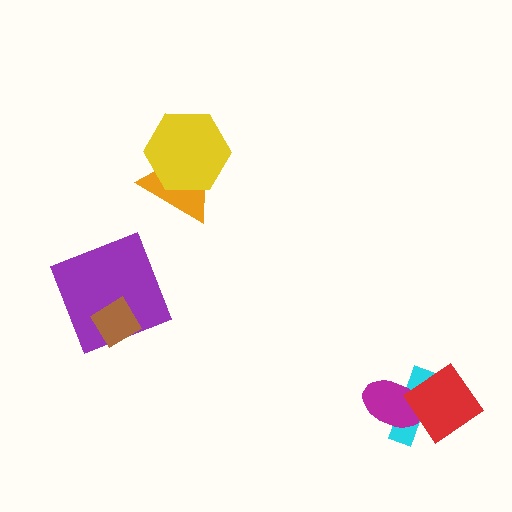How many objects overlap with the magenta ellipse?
2 objects overlap with the magenta ellipse.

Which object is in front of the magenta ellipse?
The red diamond is in front of the magenta ellipse.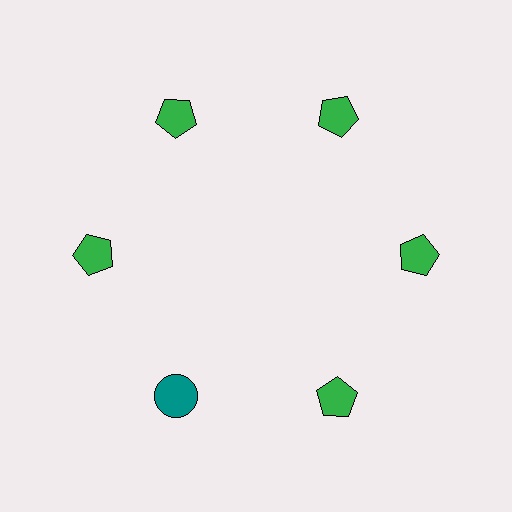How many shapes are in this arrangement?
There are 6 shapes arranged in a ring pattern.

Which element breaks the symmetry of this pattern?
The teal circle at roughly the 7 o'clock position breaks the symmetry. All other shapes are green pentagons.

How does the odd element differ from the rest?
It differs in both color (teal instead of green) and shape (circle instead of pentagon).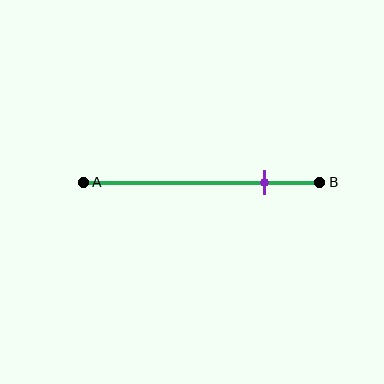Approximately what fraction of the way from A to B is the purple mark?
The purple mark is approximately 75% of the way from A to B.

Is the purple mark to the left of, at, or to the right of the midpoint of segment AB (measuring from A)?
The purple mark is to the right of the midpoint of segment AB.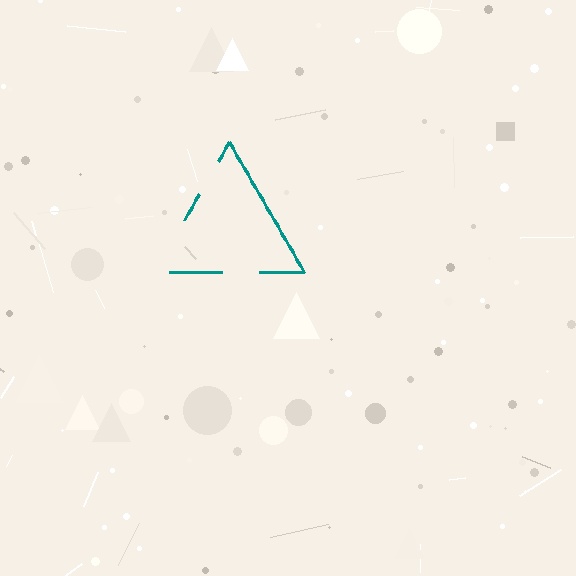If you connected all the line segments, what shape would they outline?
They would outline a triangle.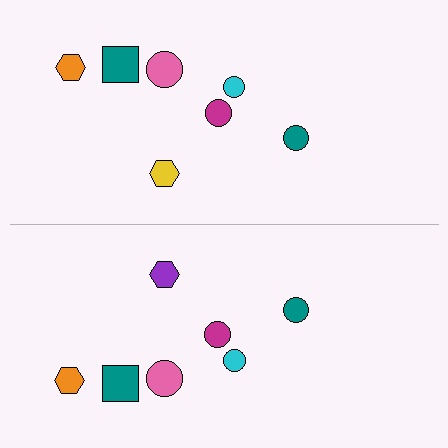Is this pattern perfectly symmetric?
No, the pattern is not perfectly symmetric. The purple hexagon on the bottom side breaks the symmetry — its mirror counterpart is yellow.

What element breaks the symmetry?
The purple hexagon on the bottom side breaks the symmetry — its mirror counterpart is yellow.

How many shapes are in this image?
There are 14 shapes in this image.